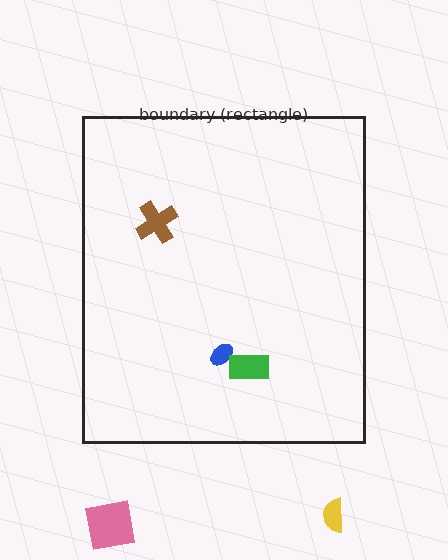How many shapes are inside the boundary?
3 inside, 2 outside.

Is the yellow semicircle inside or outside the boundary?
Outside.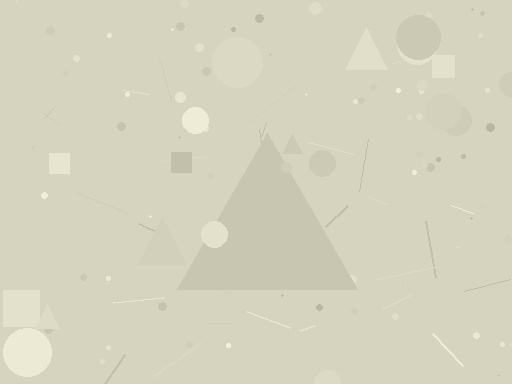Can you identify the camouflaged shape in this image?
The camouflaged shape is a triangle.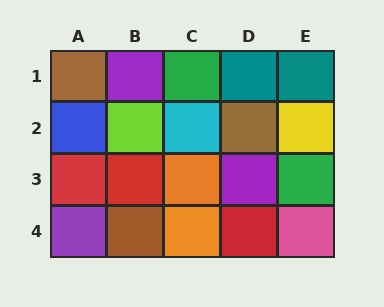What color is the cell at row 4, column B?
Brown.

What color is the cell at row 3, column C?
Orange.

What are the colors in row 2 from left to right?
Blue, lime, cyan, brown, yellow.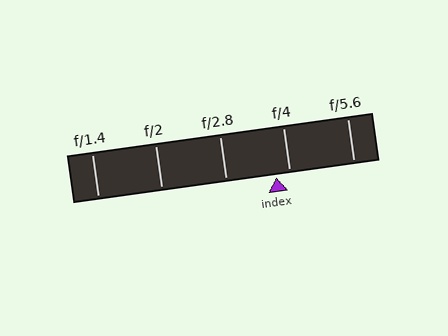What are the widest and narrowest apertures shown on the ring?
The widest aperture shown is f/1.4 and the narrowest is f/5.6.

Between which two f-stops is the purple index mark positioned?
The index mark is between f/2.8 and f/4.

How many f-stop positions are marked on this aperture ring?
There are 5 f-stop positions marked.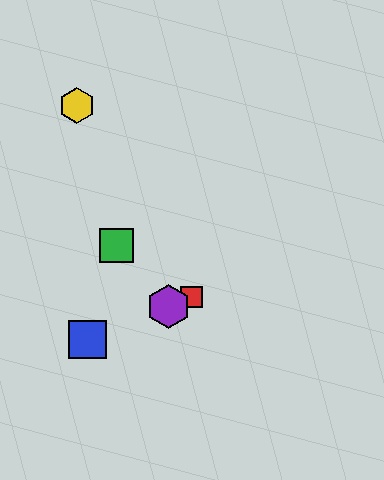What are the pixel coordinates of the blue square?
The blue square is at (88, 340).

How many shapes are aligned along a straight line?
3 shapes (the red square, the blue square, the purple hexagon) are aligned along a straight line.